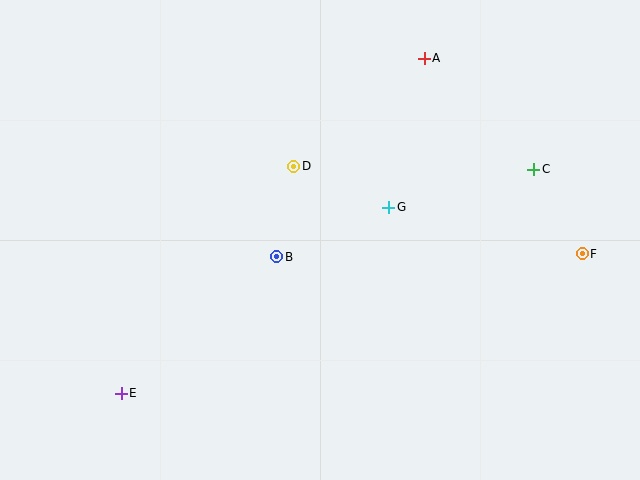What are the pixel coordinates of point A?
Point A is at (424, 58).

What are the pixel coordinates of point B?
Point B is at (277, 257).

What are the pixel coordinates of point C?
Point C is at (534, 170).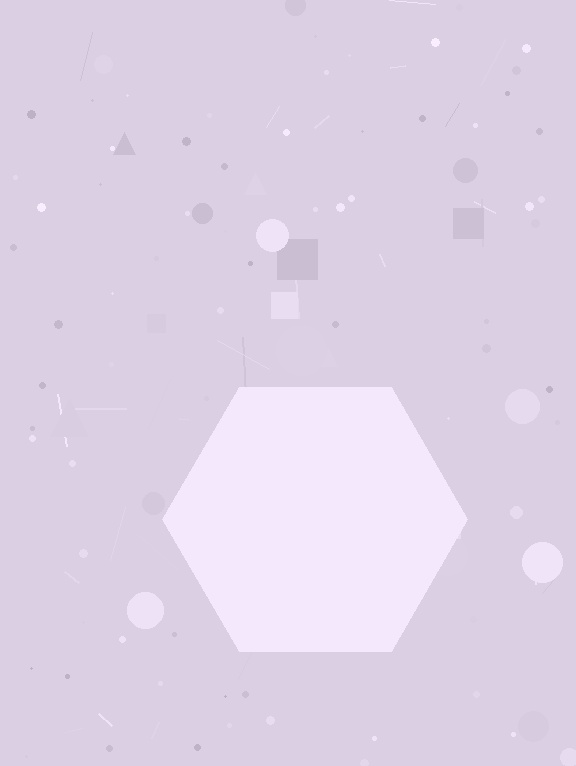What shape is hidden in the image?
A hexagon is hidden in the image.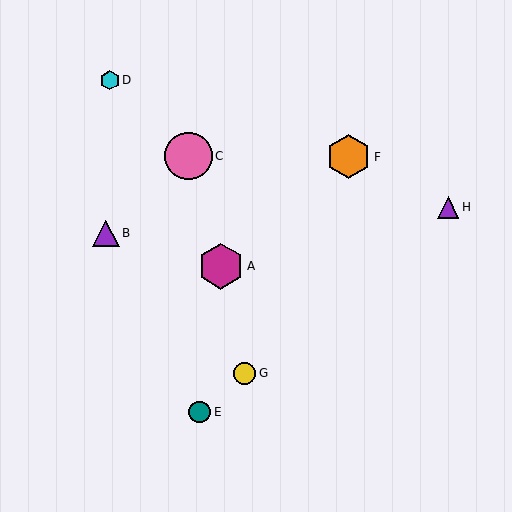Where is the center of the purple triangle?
The center of the purple triangle is at (448, 207).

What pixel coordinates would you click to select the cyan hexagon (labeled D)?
Click at (110, 80) to select the cyan hexagon D.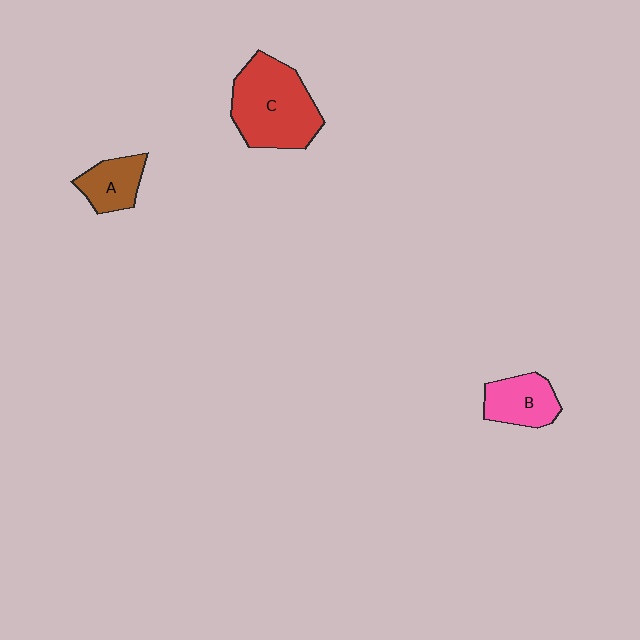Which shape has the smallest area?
Shape A (brown).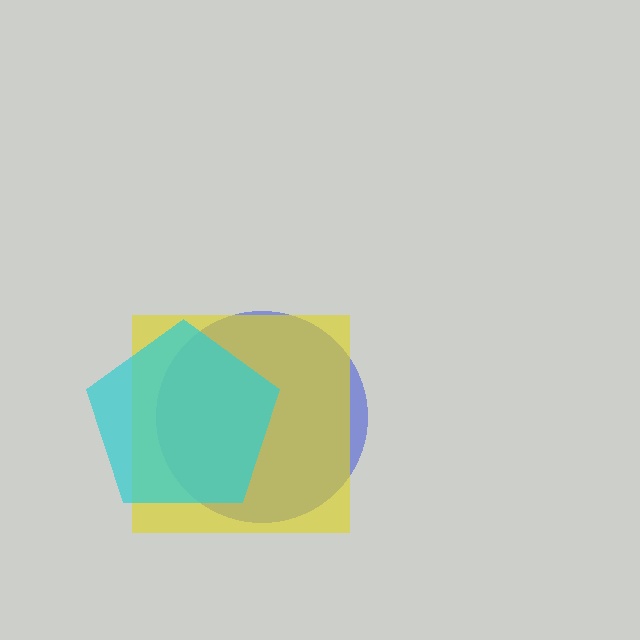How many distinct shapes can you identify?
There are 3 distinct shapes: a blue circle, a yellow square, a cyan pentagon.